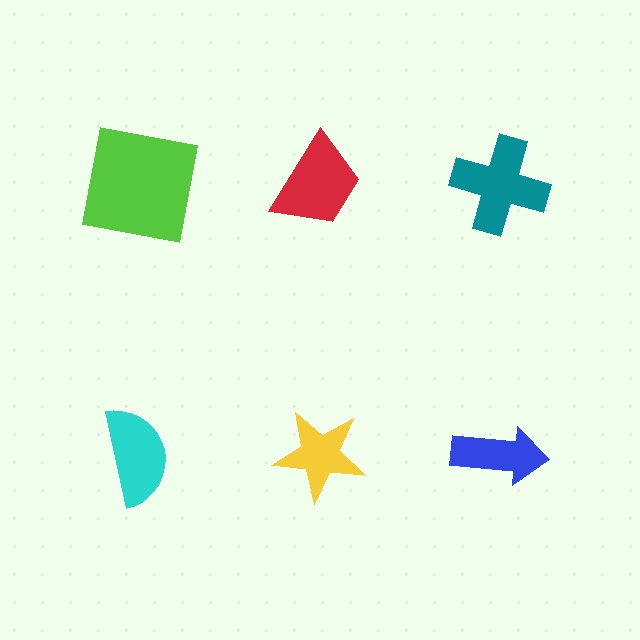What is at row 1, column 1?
A lime square.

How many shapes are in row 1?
3 shapes.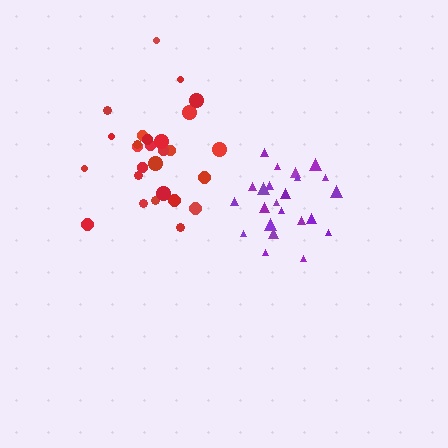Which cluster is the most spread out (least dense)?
Red.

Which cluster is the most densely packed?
Purple.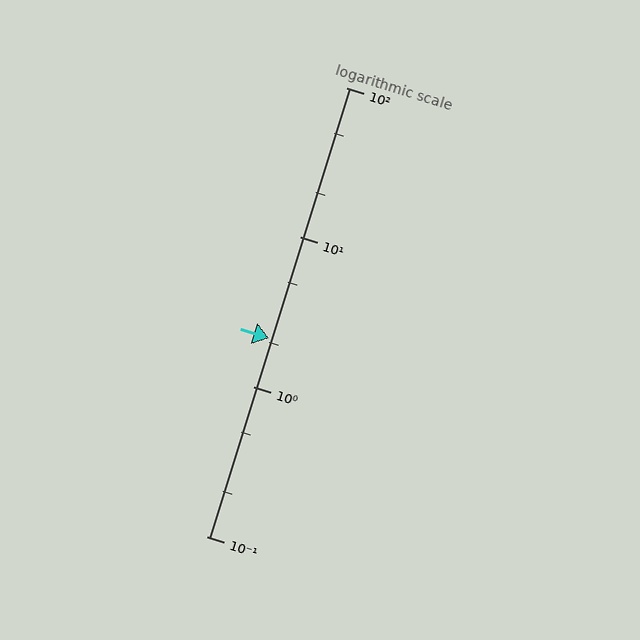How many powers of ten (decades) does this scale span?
The scale spans 3 decades, from 0.1 to 100.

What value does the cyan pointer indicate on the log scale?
The pointer indicates approximately 2.1.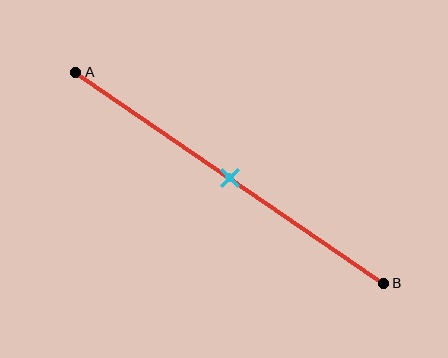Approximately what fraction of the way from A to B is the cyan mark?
The cyan mark is approximately 50% of the way from A to B.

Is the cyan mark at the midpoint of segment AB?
Yes, the mark is approximately at the midpoint.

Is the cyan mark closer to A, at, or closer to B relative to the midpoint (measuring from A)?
The cyan mark is approximately at the midpoint of segment AB.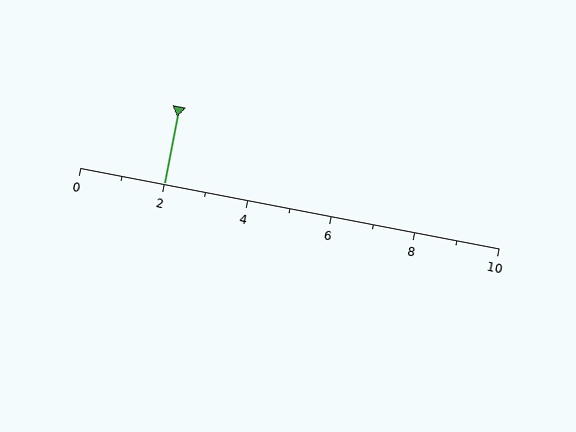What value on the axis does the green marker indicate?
The marker indicates approximately 2.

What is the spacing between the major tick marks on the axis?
The major ticks are spaced 2 apart.